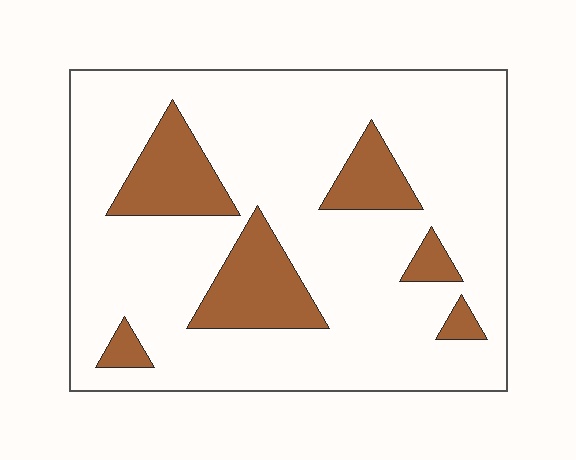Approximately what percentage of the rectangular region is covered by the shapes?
Approximately 20%.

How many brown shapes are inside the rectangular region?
6.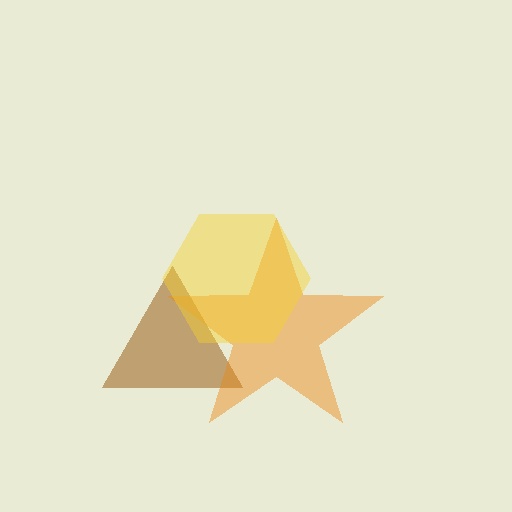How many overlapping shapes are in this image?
There are 3 overlapping shapes in the image.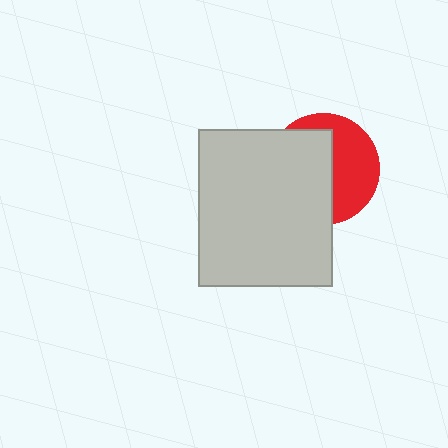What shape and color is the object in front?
The object in front is a light gray rectangle.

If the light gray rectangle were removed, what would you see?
You would see the complete red circle.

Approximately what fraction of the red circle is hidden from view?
Roughly 55% of the red circle is hidden behind the light gray rectangle.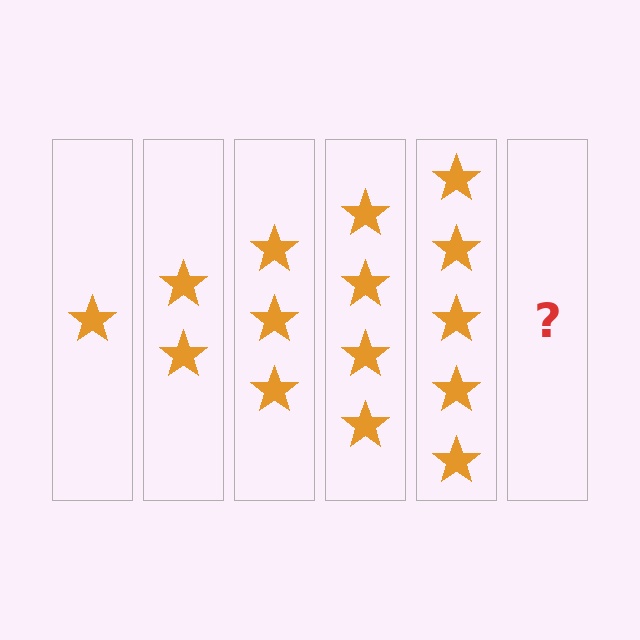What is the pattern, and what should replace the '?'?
The pattern is that each step adds one more star. The '?' should be 6 stars.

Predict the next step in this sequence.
The next step is 6 stars.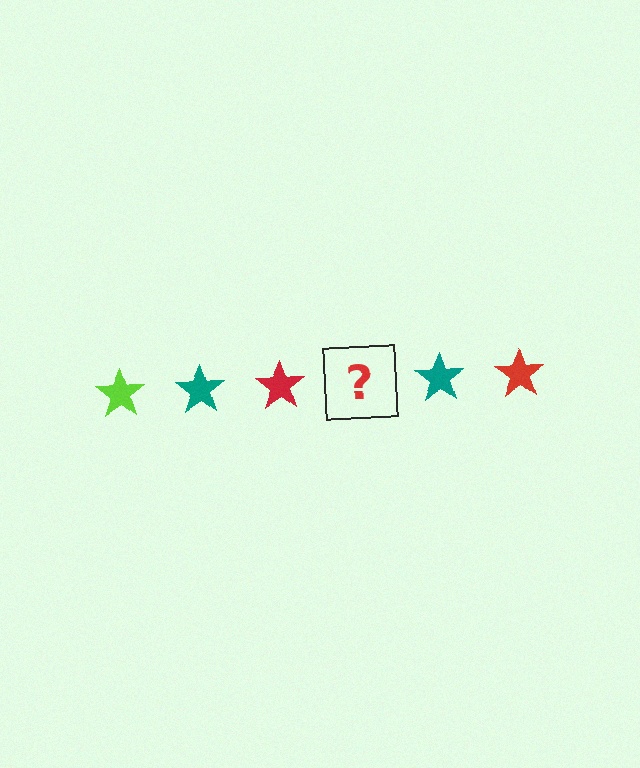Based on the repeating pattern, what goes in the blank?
The blank should be a lime star.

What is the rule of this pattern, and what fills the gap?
The rule is that the pattern cycles through lime, teal, red stars. The gap should be filled with a lime star.